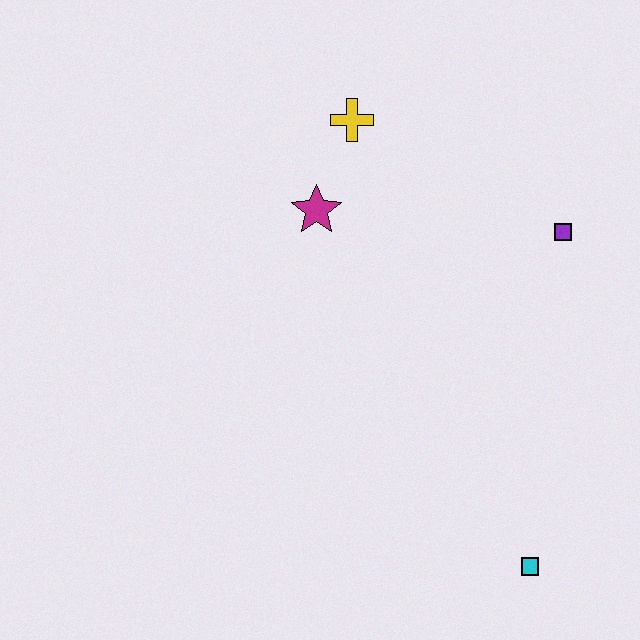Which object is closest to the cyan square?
The purple square is closest to the cyan square.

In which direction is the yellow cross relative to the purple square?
The yellow cross is to the left of the purple square.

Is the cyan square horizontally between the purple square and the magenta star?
Yes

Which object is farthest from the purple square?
The cyan square is farthest from the purple square.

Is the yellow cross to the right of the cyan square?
No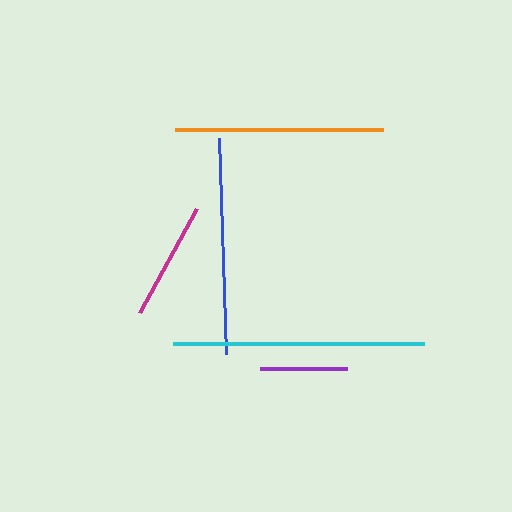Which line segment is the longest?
The cyan line is the longest at approximately 251 pixels.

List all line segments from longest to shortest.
From longest to shortest: cyan, blue, orange, magenta, purple.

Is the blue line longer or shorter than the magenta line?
The blue line is longer than the magenta line.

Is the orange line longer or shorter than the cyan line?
The cyan line is longer than the orange line.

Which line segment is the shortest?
The purple line is the shortest at approximately 87 pixels.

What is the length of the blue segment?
The blue segment is approximately 216 pixels long.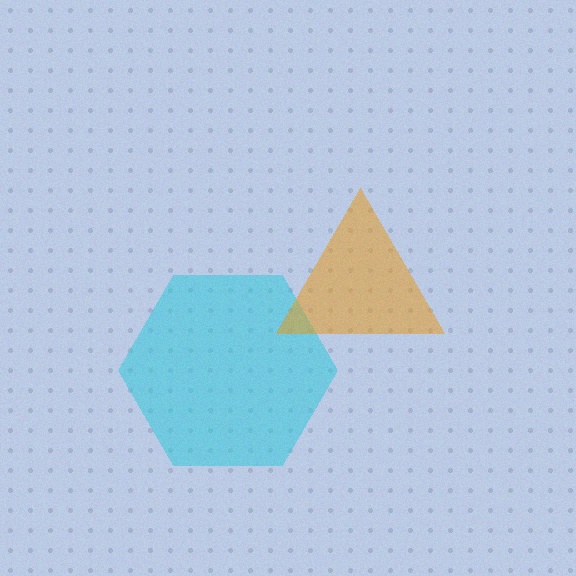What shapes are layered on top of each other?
The layered shapes are: a cyan hexagon, an orange triangle.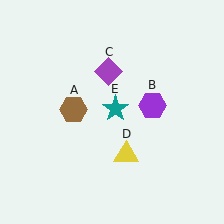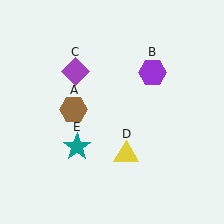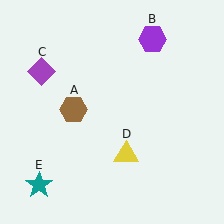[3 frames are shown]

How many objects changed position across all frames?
3 objects changed position: purple hexagon (object B), purple diamond (object C), teal star (object E).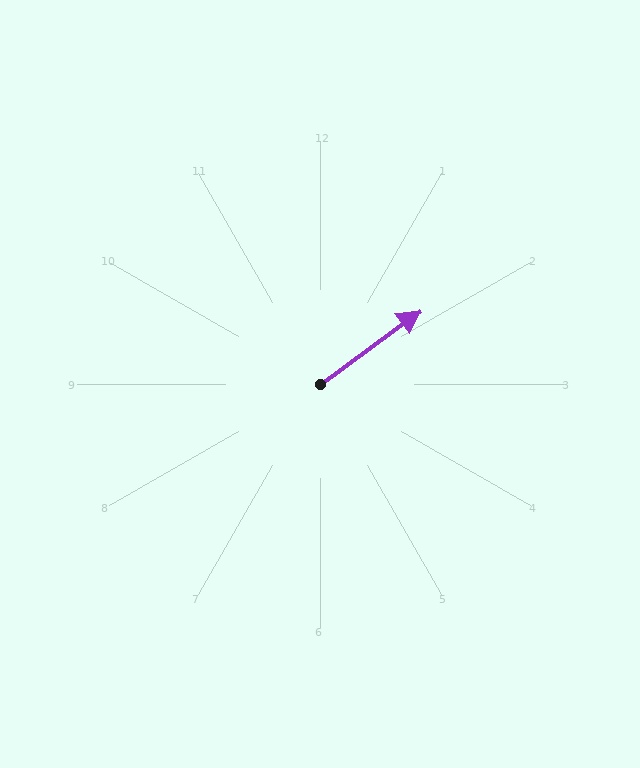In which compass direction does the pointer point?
Northeast.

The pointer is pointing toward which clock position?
Roughly 2 o'clock.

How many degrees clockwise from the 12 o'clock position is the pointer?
Approximately 54 degrees.